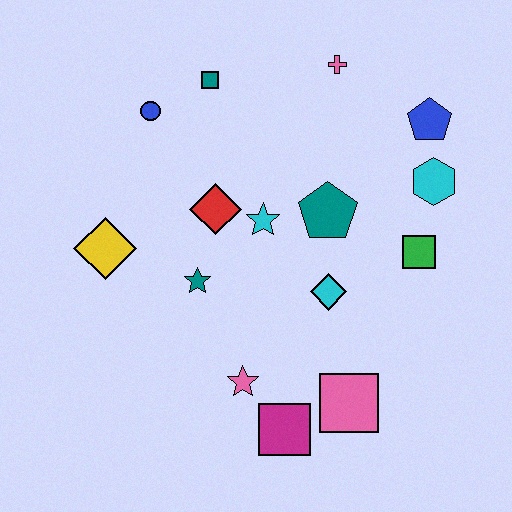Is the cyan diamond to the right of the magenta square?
Yes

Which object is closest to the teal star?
The red diamond is closest to the teal star.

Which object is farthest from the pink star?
The pink cross is farthest from the pink star.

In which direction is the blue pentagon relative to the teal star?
The blue pentagon is to the right of the teal star.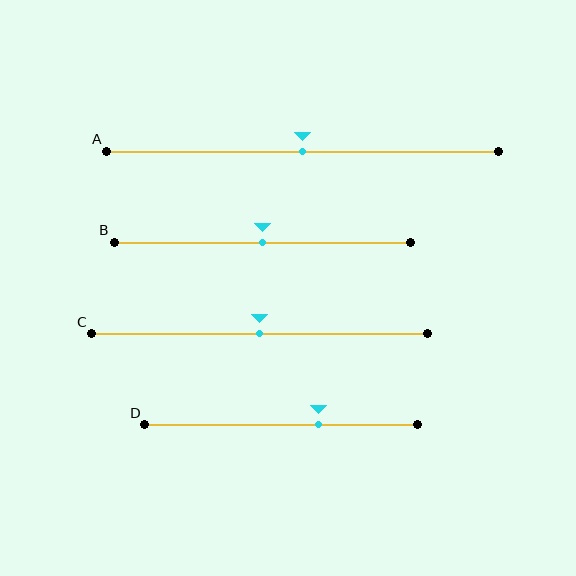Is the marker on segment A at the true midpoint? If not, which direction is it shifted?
Yes, the marker on segment A is at the true midpoint.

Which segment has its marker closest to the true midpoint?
Segment A has its marker closest to the true midpoint.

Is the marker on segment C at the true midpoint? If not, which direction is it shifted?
Yes, the marker on segment C is at the true midpoint.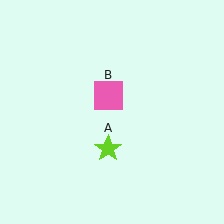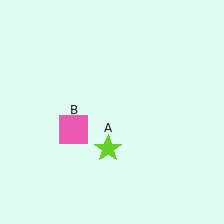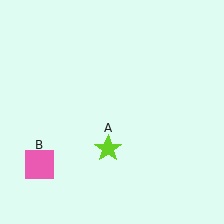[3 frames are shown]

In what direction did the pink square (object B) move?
The pink square (object B) moved down and to the left.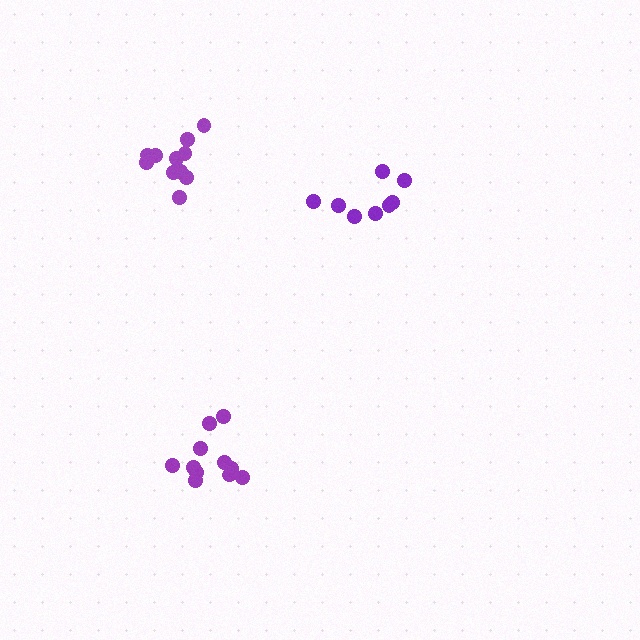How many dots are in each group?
Group 1: 8 dots, Group 2: 11 dots, Group 3: 11 dots (30 total).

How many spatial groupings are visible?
There are 3 spatial groupings.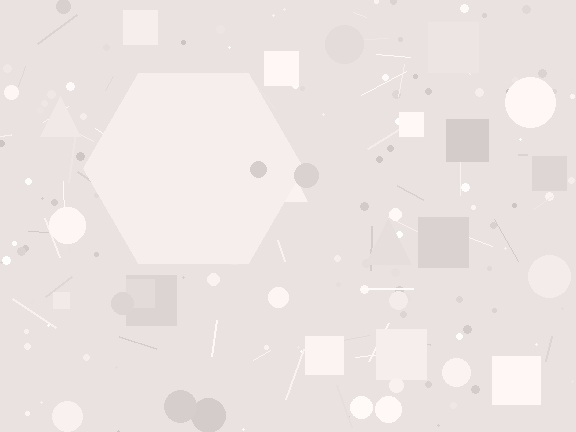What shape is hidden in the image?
A hexagon is hidden in the image.